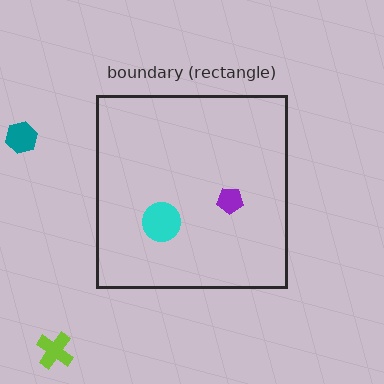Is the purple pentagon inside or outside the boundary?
Inside.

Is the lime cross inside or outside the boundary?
Outside.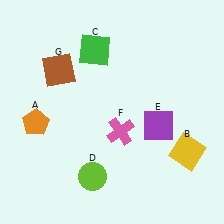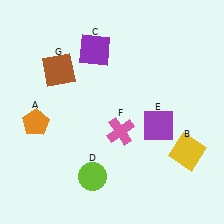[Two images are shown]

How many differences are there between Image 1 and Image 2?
There is 1 difference between the two images.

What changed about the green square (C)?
In Image 1, C is green. In Image 2, it changed to purple.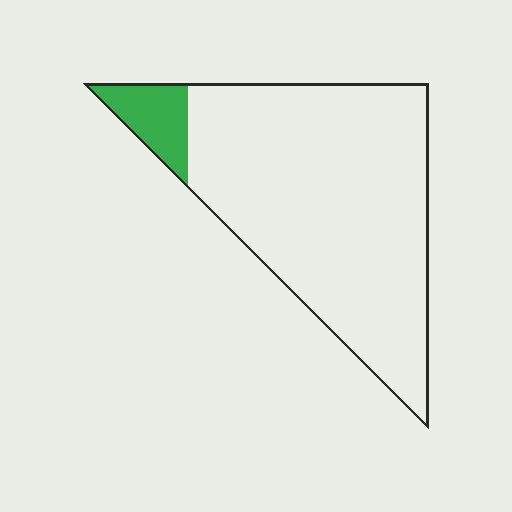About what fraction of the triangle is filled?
About one tenth (1/10).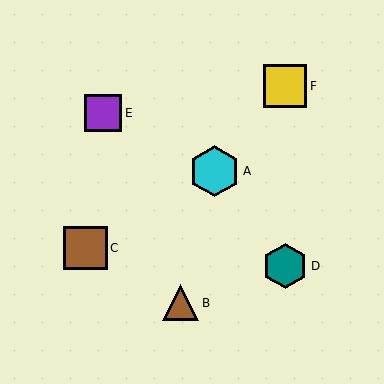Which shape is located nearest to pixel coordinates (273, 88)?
The yellow square (labeled F) at (285, 86) is nearest to that location.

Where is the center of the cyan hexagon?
The center of the cyan hexagon is at (214, 171).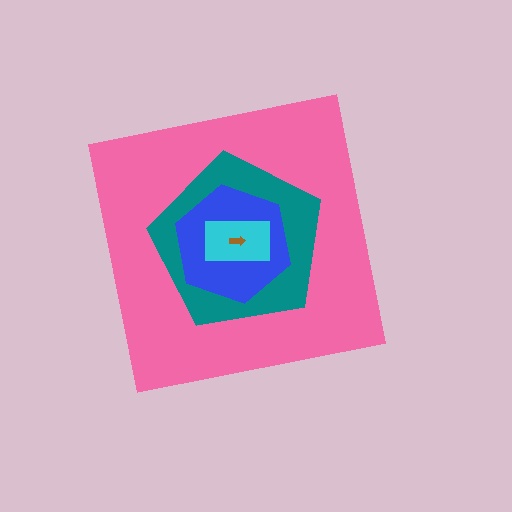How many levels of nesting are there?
5.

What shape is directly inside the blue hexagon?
The cyan rectangle.